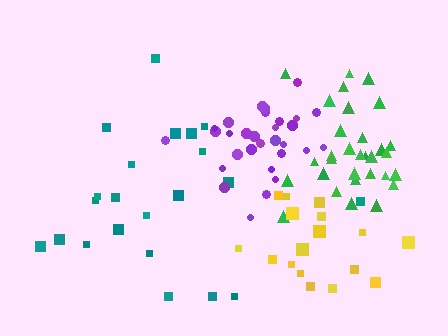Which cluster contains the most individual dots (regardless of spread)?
Green (31).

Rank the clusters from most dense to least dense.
green, purple, yellow, teal.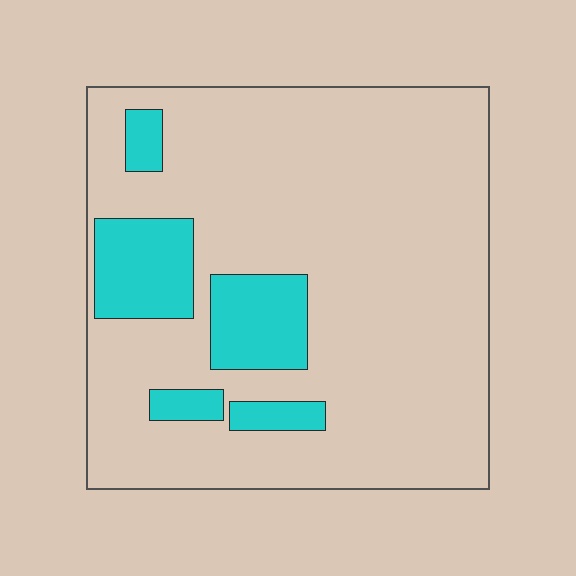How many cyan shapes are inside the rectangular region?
5.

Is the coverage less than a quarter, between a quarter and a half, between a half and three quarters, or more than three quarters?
Less than a quarter.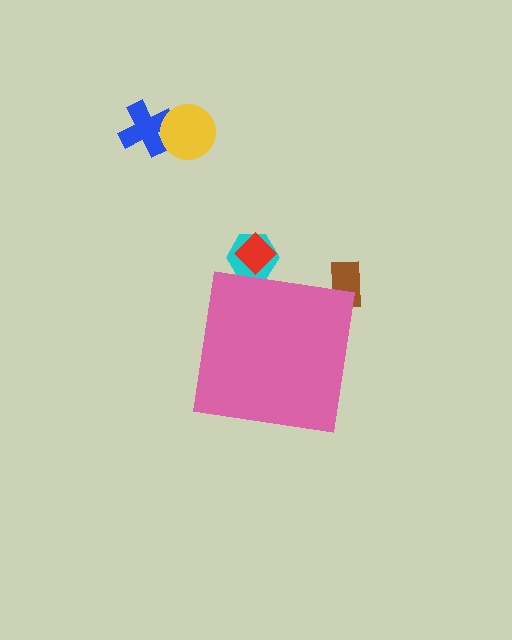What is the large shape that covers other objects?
A pink square.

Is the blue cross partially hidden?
No, the blue cross is fully visible.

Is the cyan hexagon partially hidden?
Yes, the cyan hexagon is partially hidden behind the pink square.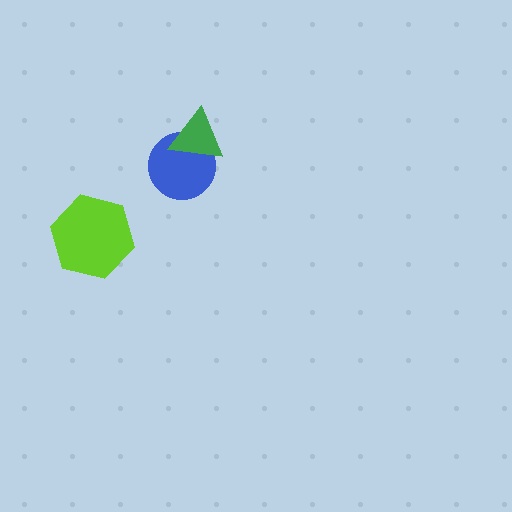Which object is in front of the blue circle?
The green triangle is in front of the blue circle.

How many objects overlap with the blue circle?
1 object overlaps with the blue circle.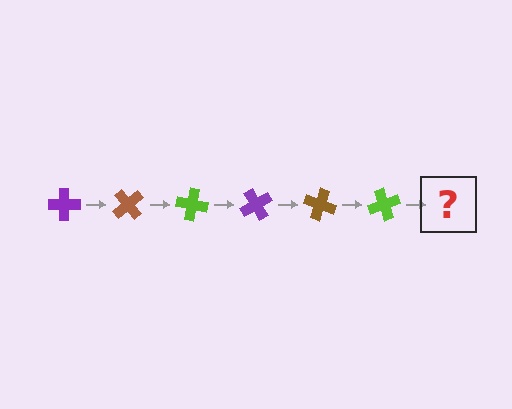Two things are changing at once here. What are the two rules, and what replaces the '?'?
The two rules are that it rotates 50 degrees each step and the color cycles through purple, brown, and lime. The '?' should be a purple cross, rotated 300 degrees from the start.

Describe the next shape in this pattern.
It should be a purple cross, rotated 300 degrees from the start.